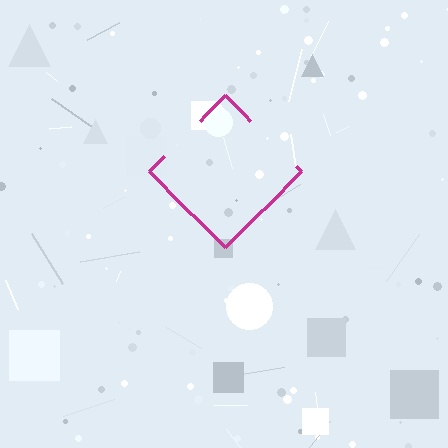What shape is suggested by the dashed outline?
The dashed outline suggests a diamond.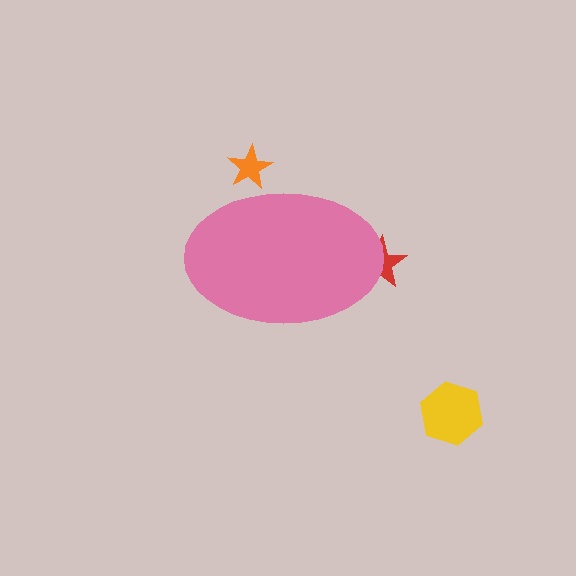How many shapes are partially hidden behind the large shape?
2 shapes are partially hidden.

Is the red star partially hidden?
Yes, the red star is partially hidden behind the pink ellipse.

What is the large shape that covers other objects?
A pink ellipse.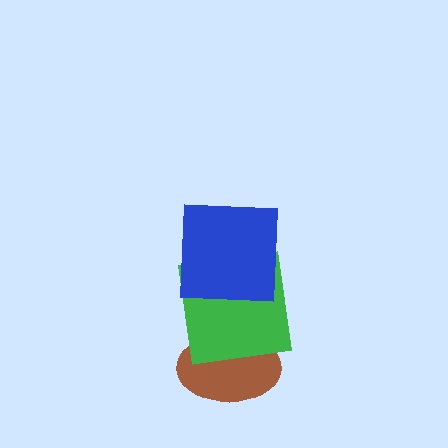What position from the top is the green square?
The green square is 2nd from the top.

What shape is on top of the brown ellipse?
The green square is on top of the brown ellipse.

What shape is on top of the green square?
The blue square is on top of the green square.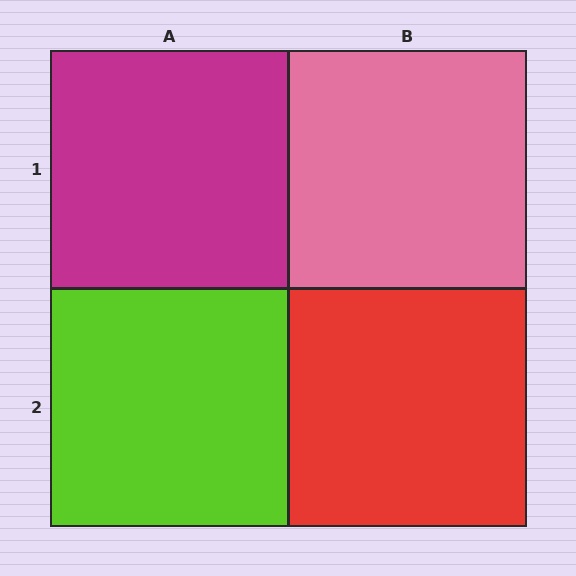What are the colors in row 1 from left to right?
Magenta, pink.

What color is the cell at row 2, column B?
Red.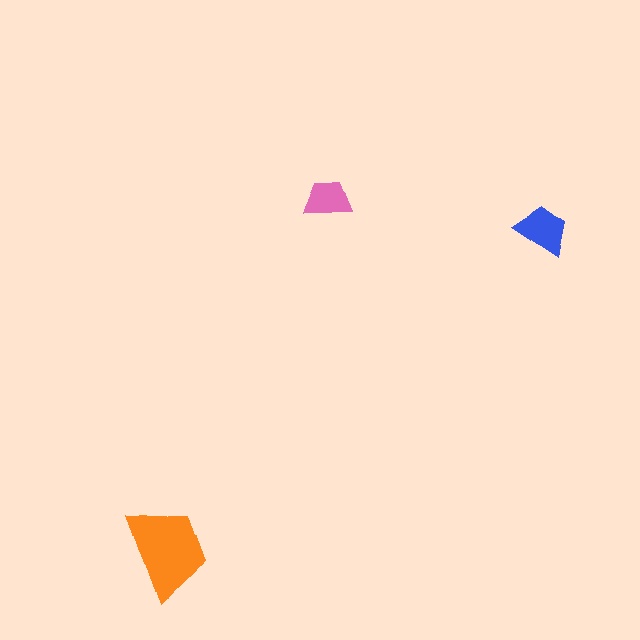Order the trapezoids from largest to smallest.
the orange one, the blue one, the pink one.